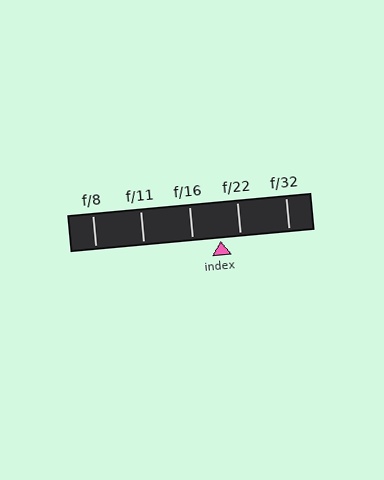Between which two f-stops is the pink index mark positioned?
The index mark is between f/16 and f/22.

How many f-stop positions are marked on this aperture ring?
There are 5 f-stop positions marked.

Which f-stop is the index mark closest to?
The index mark is closest to f/22.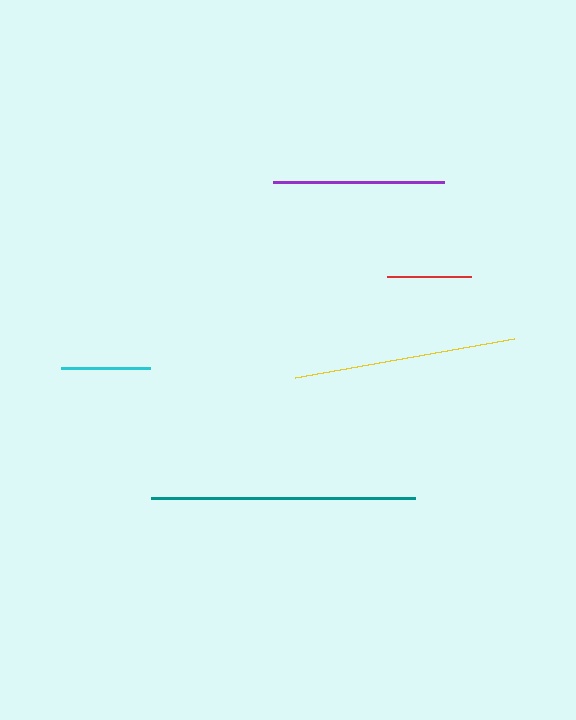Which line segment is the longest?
The teal line is the longest at approximately 264 pixels.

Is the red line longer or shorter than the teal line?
The teal line is longer than the red line.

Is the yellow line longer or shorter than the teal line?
The teal line is longer than the yellow line.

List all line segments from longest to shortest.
From longest to shortest: teal, yellow, purple, cyan, red.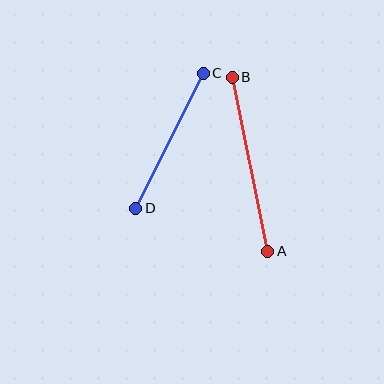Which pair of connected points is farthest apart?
Points A and B are farthest apart.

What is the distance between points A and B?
The distance is approximately 178 pixels.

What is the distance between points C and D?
The distance is approximately 151 pixels.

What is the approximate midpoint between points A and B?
The midpoint is at approximately (250, 164) pixels.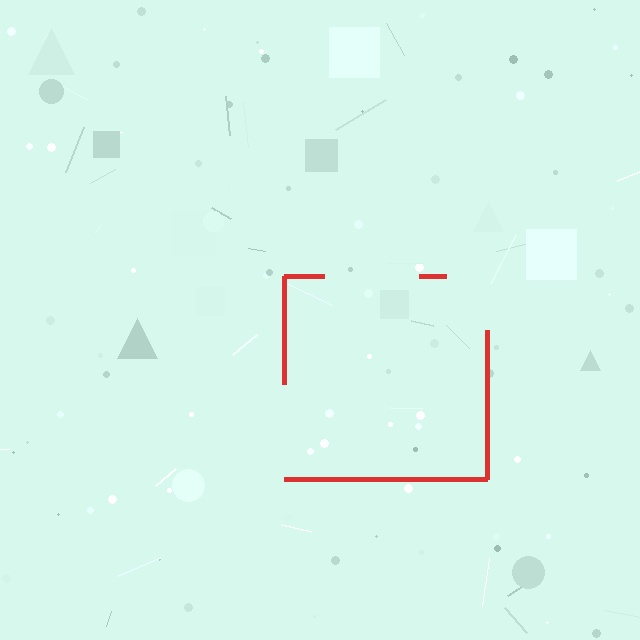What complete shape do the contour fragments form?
The contour fragments form a square.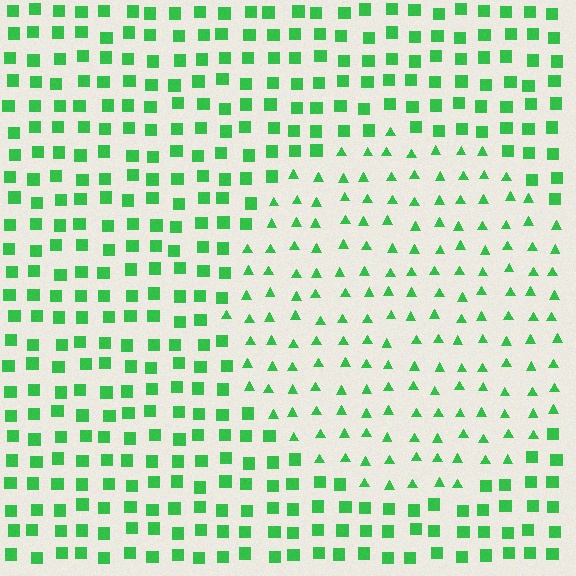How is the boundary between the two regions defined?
The boundary is defined by a change in element shape: triangles inside vs. squares outside. All elements share the same color and spacing.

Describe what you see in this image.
The image is filled with small green elements arranged in a uniform grid. A circle-shaped region contains triangles, while the surrounding area contains squares. The boundary is defined purely by the change in element shape.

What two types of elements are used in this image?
The image uses triangles inside the circle region and squares outside it.